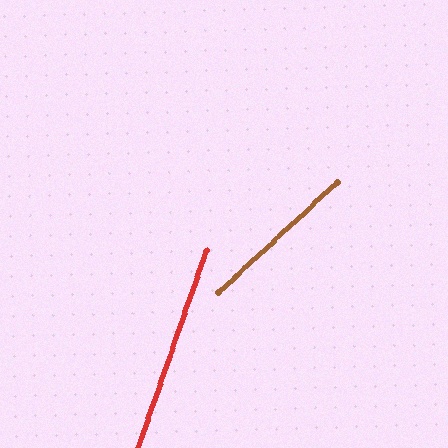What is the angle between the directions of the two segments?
Approximately 28 degrees.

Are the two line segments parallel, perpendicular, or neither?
Neither parallel nor perpendicular — they differ by about 28°.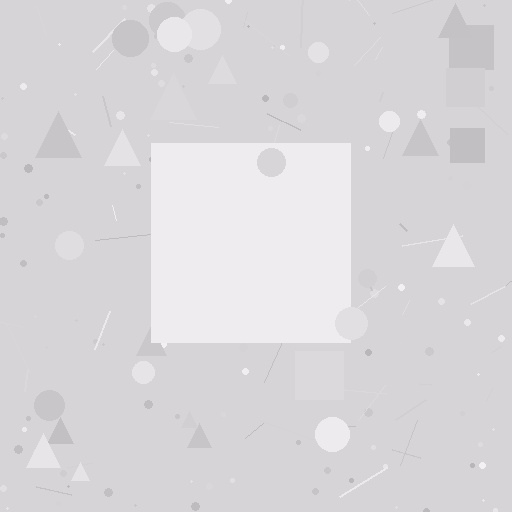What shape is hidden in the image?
A square is hidden in the image.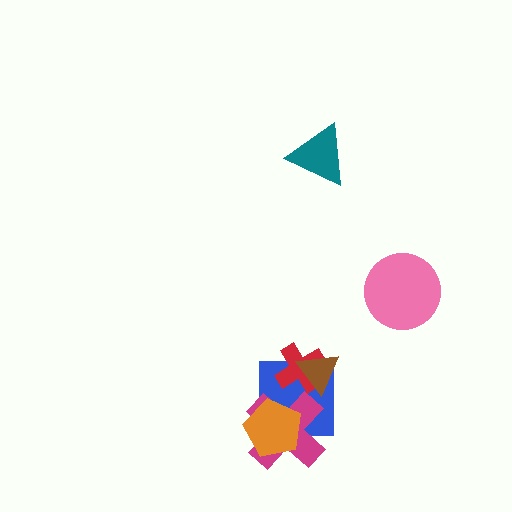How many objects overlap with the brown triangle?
2 objects overlap with the brown triangle.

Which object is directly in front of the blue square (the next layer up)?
The red cross is directly in front of the blue square.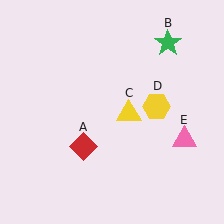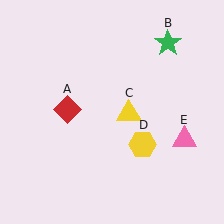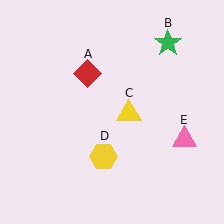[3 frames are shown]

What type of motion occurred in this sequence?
The red diamond (object A), yellow hexagon (object D) rotated clockwise around the center of the scene.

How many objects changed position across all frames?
2 objects changed position: red diamond (object A), yellow hexagon (object D).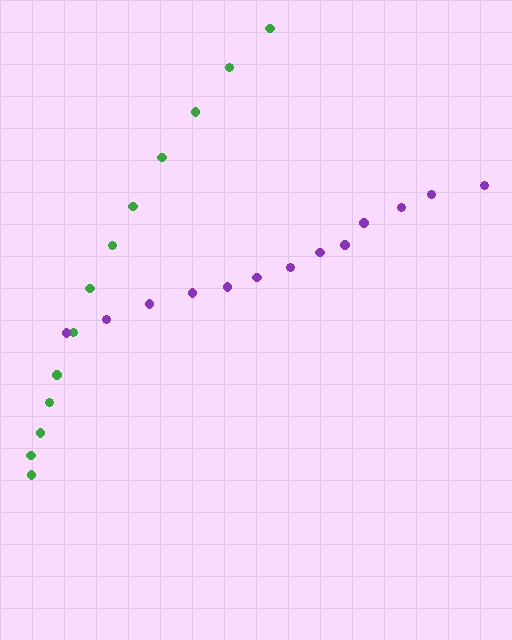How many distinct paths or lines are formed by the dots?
There are 2 distinct paths.